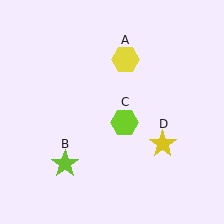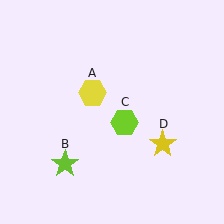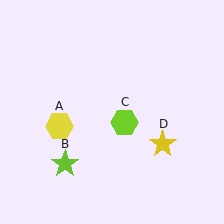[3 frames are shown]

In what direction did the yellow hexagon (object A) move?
The yellow hexagon (object A) moved down and to the left.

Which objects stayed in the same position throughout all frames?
Lime star (object B) and lime hexagon (object C) and yellow star (object D) remained stationary.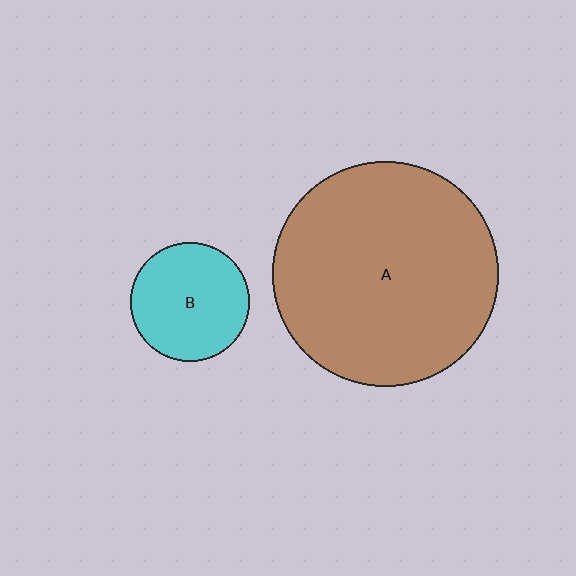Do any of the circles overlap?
No, none of the circles overlap.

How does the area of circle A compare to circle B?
Approximately 3.6 times.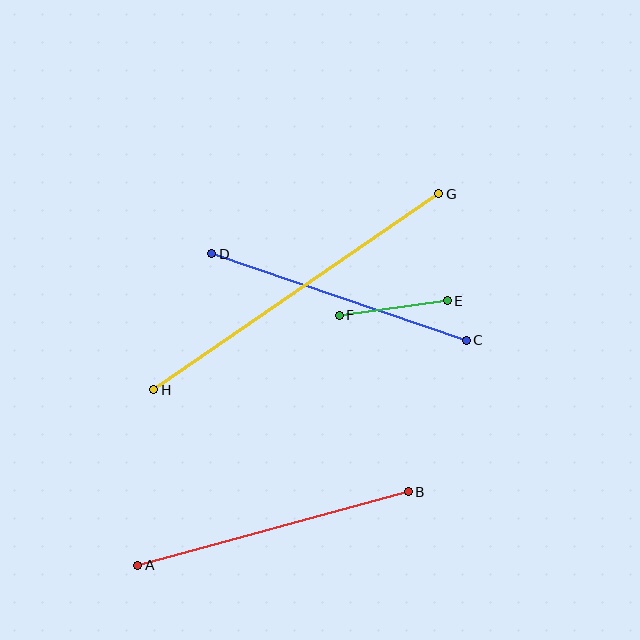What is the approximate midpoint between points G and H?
The midpoint is at approximately (296, 292) pixels.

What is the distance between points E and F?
The distance is approximately 109 pixels.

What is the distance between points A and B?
The distance is approximately 280 pixels.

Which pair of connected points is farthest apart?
Points G and H are farthest apart.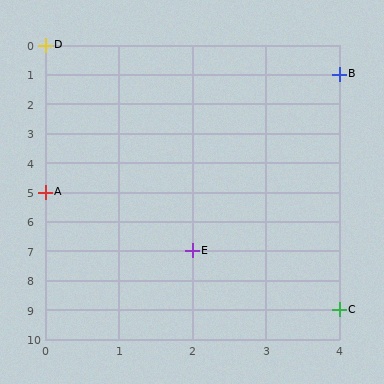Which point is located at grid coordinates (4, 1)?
Point B is at (4, 1).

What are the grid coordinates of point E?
Point E is at grid coordinates (2, 7).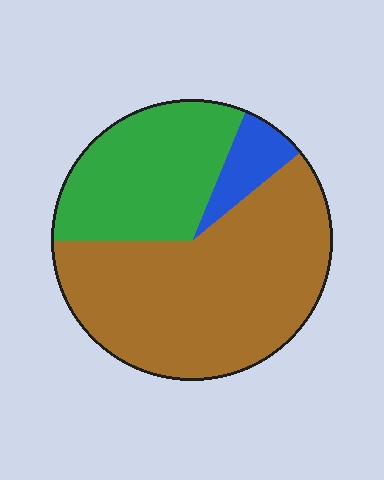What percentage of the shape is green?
Green covers about 30% of the shape.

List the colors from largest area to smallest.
From largest to smallest: brown, green, blue.